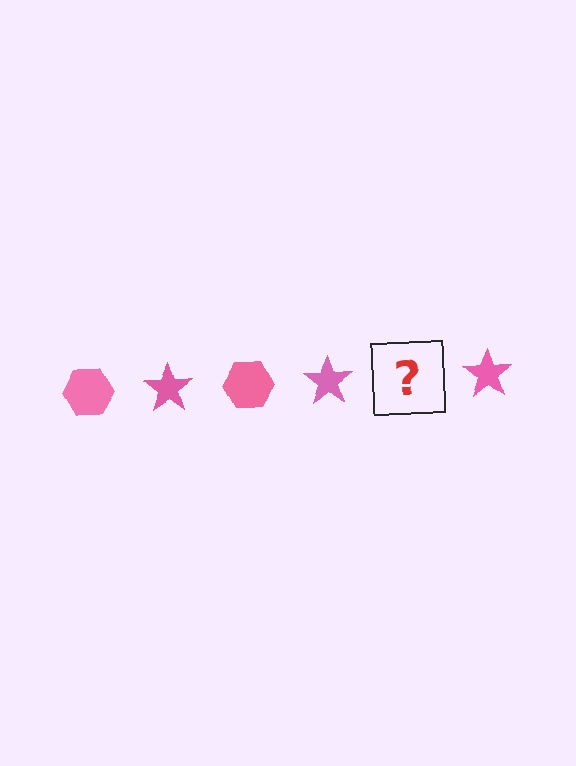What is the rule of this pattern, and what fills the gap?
The rule is that the pattern cycles through hexagon, star shapes in pink. The gap should be filled with a pink hexagon.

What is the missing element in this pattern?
The missing element is a pink hexagon.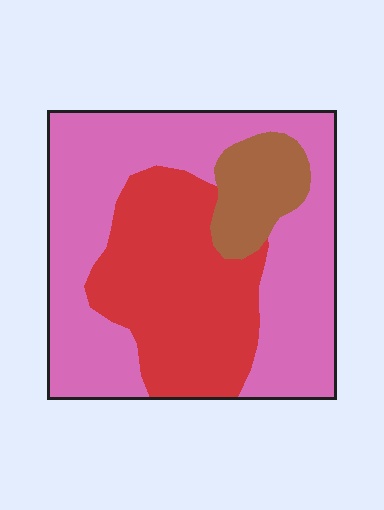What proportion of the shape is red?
Red covers around 35% of the shape.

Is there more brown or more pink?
Pink.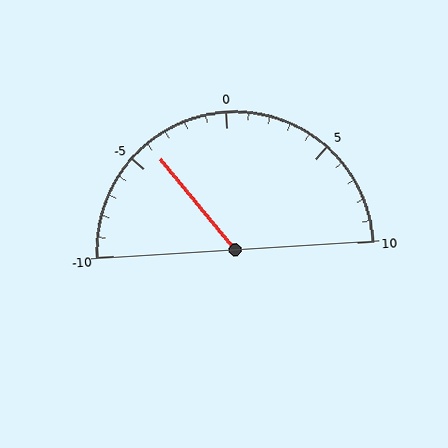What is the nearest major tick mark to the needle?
The nearest major tick mark is -5.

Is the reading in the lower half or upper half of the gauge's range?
The reading is in the lower half of the range (-10 to 10).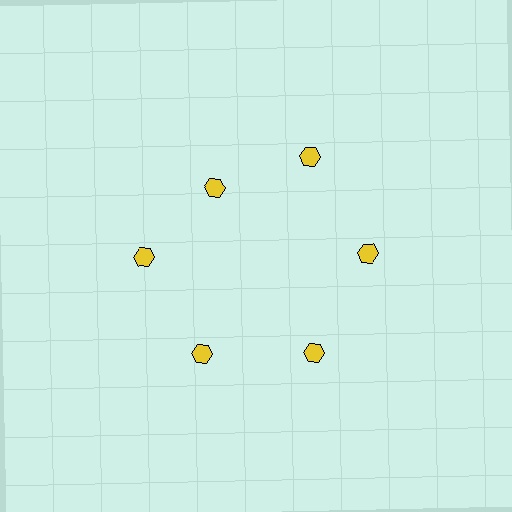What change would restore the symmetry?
The symmetry would be restored by moving it outward, back onto the ring so that all 6 hexagons sit at equal angles and equal distance from the center.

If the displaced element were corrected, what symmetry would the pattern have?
It would have 6-fold rotational symmetry — the pattern would map onto itself every 60 degrees.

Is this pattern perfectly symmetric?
No. The 6 yellow hexagons are arranged in a ring, but one element near the 11 o'clock position is pulled inward toward the center, breaking the 6-fold rotational symmetry.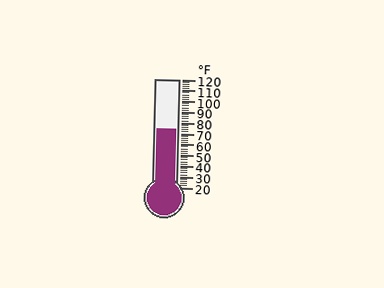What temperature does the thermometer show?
The thermometer shows approximately 74°F.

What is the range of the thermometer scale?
The thermometer scale ranges from 20°F to 120°F.